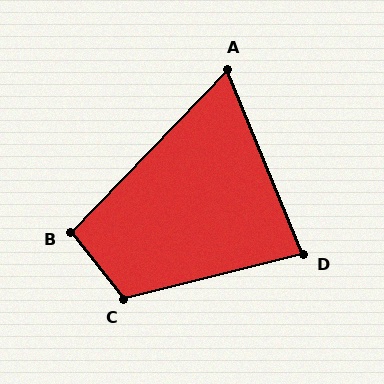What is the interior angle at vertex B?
Approximately 98 degrees (obtuse).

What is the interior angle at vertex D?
Approximately 82 degrees (acute).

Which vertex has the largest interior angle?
C, at approximately 114 degrees.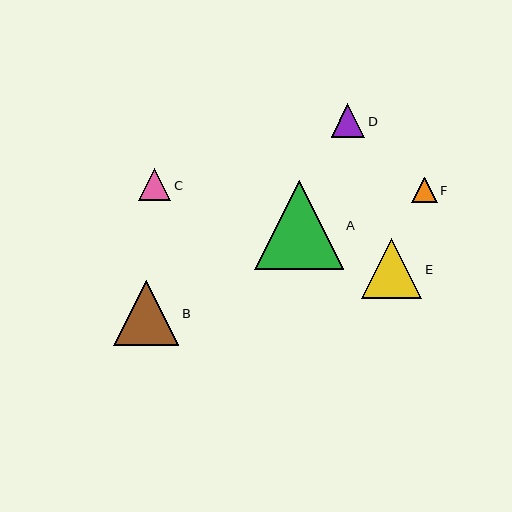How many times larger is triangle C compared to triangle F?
Triangle C is approximately 1.3 times the size of triangle F.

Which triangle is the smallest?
Triangle F is the smallest with a size of approximately 26 pixels.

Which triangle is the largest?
Triangle A is the largest with a size of approximately 89 pixels.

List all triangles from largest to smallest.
From largest to smallest: A, B, E, D, C, F.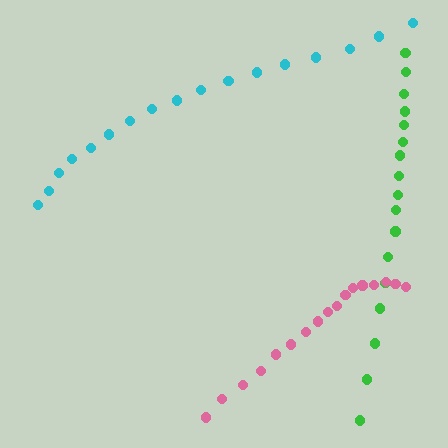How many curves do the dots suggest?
There are 3 distinct paths.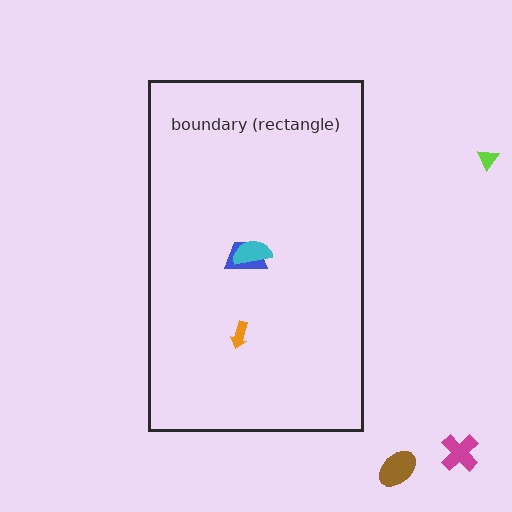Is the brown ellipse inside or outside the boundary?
Outside.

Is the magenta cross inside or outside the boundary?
Outside.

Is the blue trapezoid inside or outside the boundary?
Inside.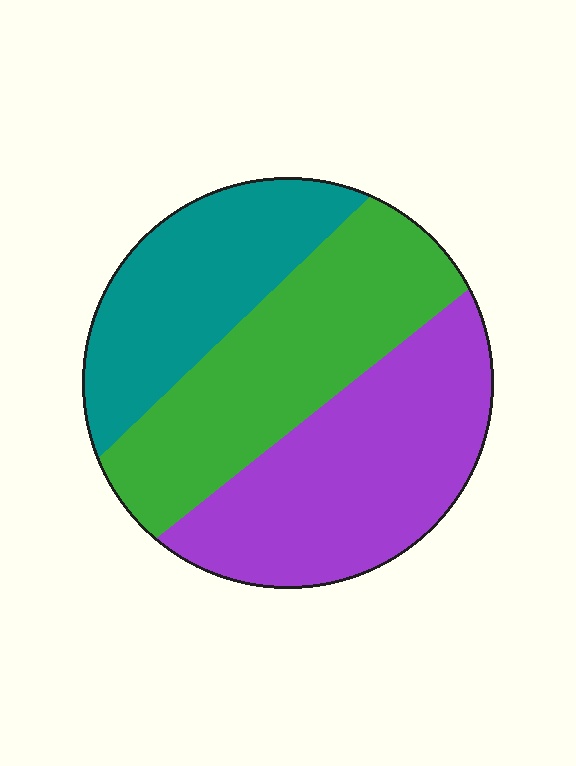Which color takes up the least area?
Teal, at roughly 25%.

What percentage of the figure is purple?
Purple covers roughly 40% of the figure.